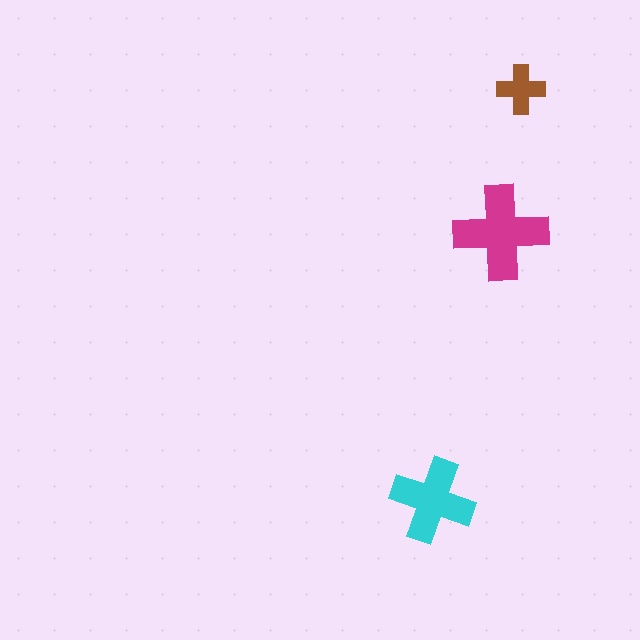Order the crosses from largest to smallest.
the magenta one, the cyan one, the brown one.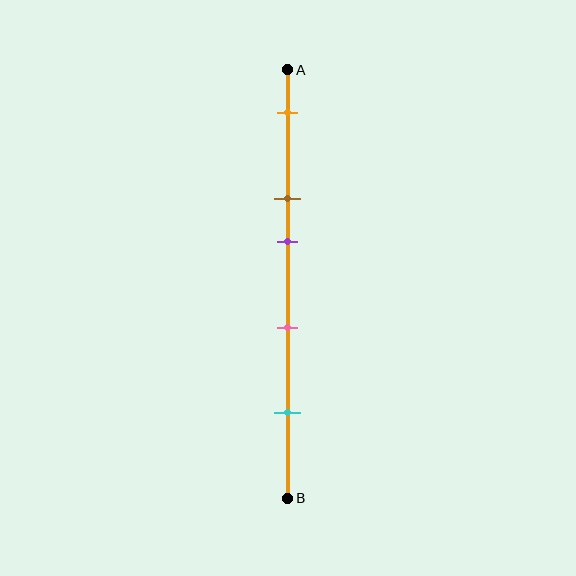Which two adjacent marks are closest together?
The brown and purple marks are the closest adjacent pair.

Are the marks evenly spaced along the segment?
No, the marks are not evenly spaced.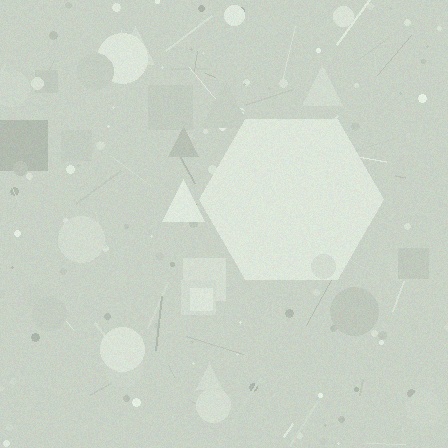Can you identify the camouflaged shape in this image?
The camouflaged shape is a hexagon.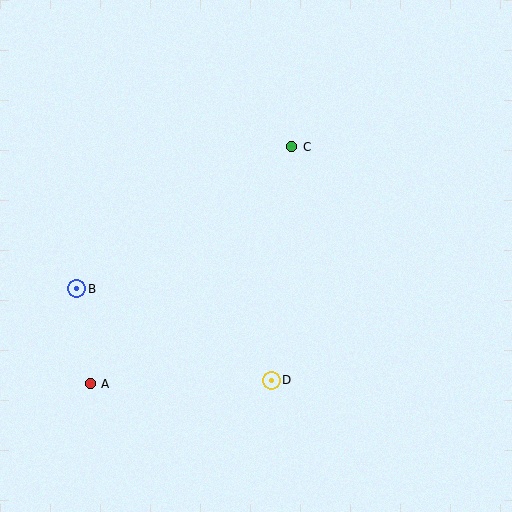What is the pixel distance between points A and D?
The distance between A and D is 181 pixels.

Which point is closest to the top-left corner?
Point B is closest to the top-left corner.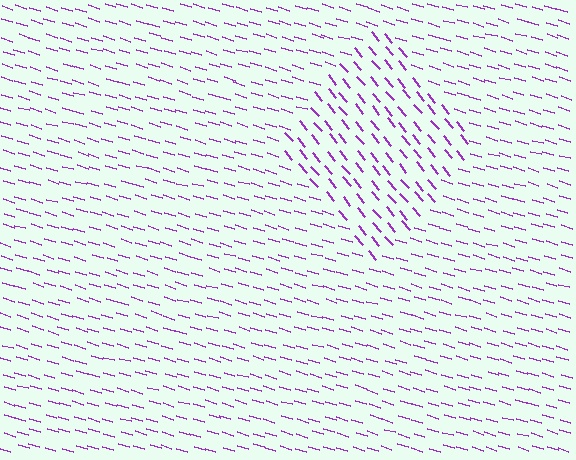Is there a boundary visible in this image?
Yes, there is a texture boundary formed by a change in line orientation.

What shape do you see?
I see a diamond.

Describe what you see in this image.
The image is filled with small purple line segments. A diamond region in the image has lines oriented differently from the surrounding lines, creating a visible texture boundary.